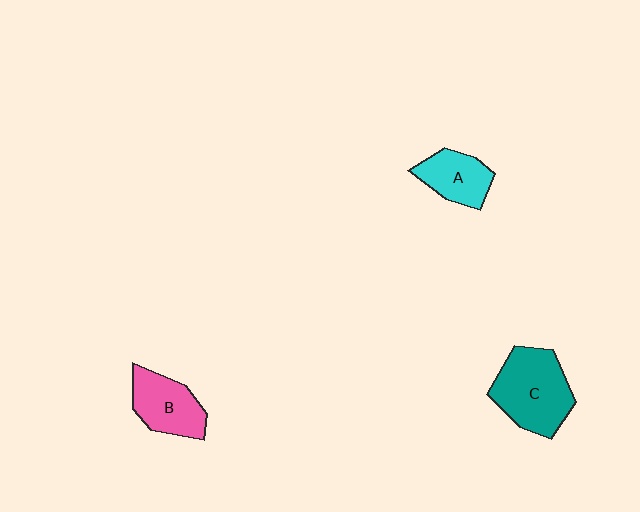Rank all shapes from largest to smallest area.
From largest to smallest: C (teal), B (pink), A (cyan).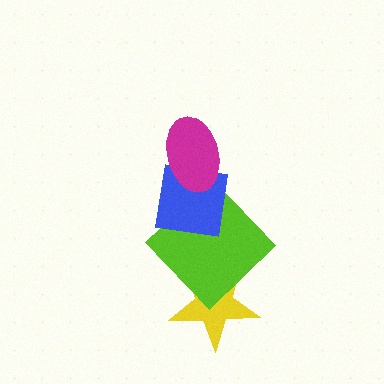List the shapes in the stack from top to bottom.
From top to bottom: the magenta ellipse, the blue square, the lime diamond, the yellow star.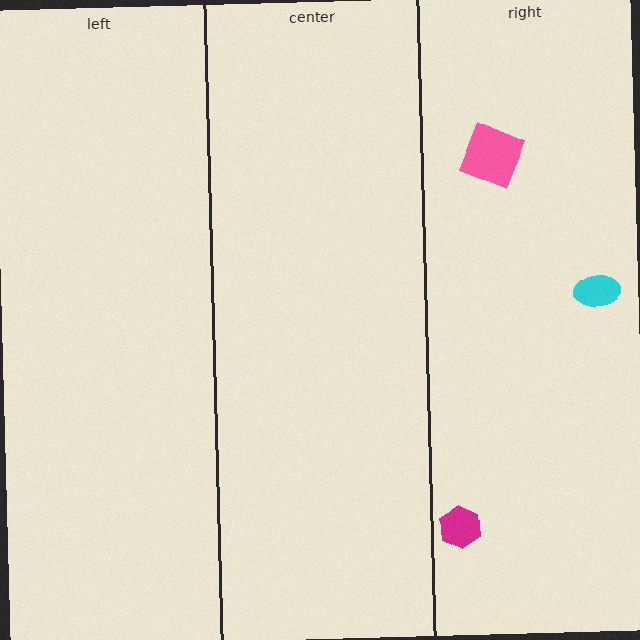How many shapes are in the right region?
3.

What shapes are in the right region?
The cyan ellipse, the magenta hexagon, the pink square.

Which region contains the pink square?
The right region.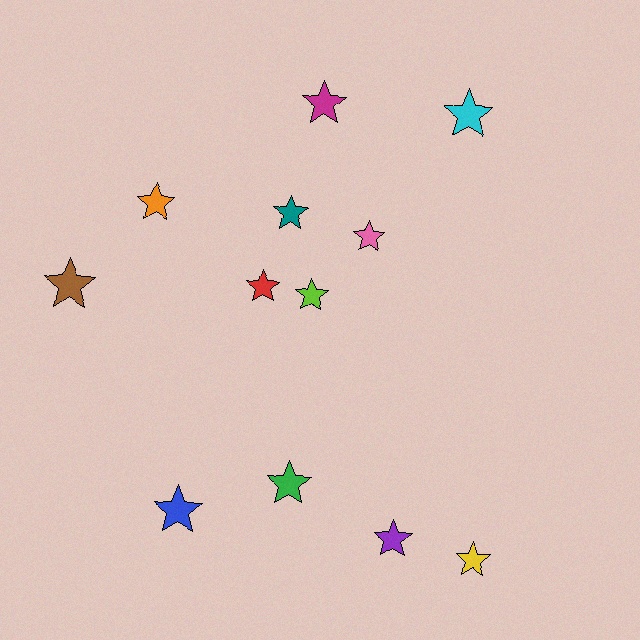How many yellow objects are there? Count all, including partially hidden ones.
There is 1 yellow object.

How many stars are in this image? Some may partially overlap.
There are 12 stars.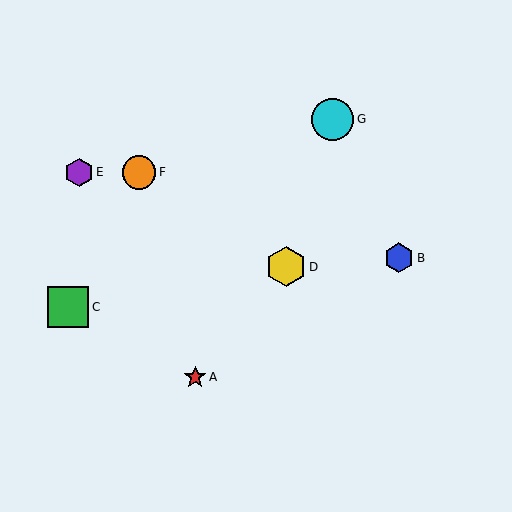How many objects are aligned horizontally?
2 objects (E, F) are aligned horizontally.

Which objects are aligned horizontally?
Objects E, F are aligned horizontally.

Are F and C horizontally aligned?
No, F is at y≈172 and C is at y≈307.